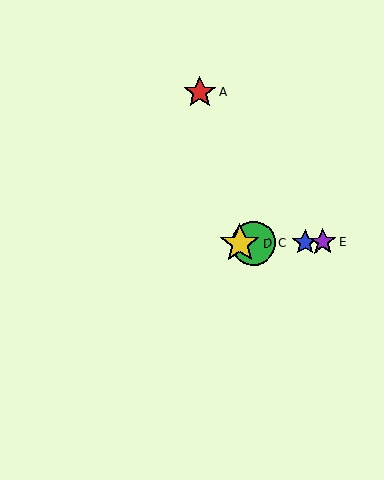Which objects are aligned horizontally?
Objects B, C, D, E are aligned horizontally.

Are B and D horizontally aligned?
Yes, both are at y≈242.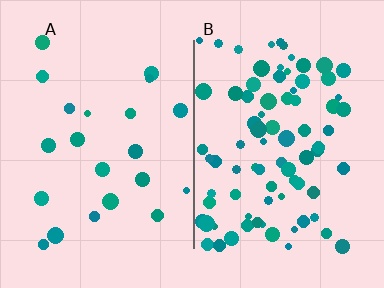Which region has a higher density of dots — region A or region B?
B (the right).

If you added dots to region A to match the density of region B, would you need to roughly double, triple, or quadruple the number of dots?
Approximately quadruple.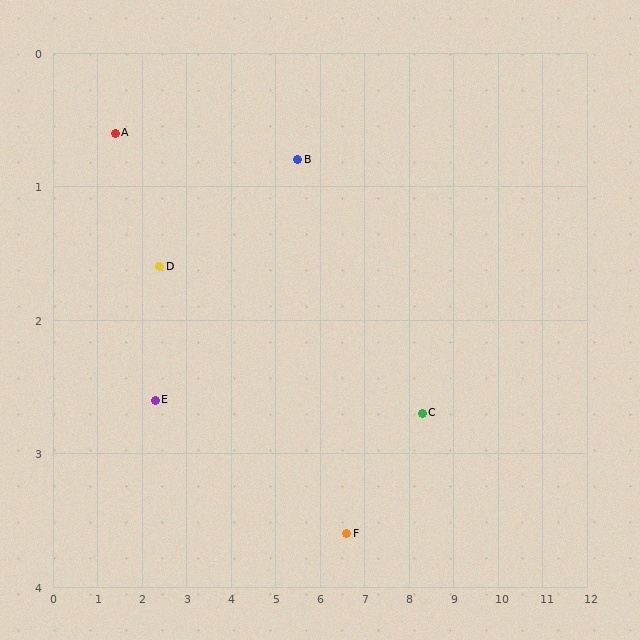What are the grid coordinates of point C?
Point C is at approximately (8.3, 2.7).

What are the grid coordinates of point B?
Point B is at approximately (5.5, 0.8).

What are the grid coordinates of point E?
Point E is at approximately (2.3, 2.6).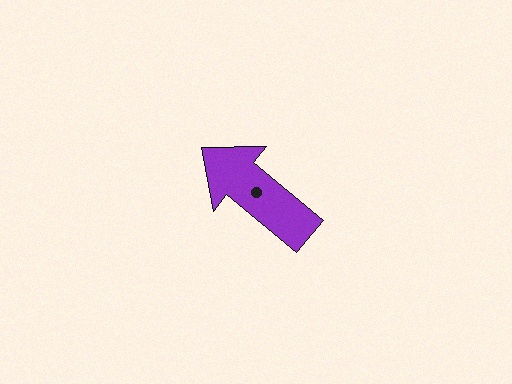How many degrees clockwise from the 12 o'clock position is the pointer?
Approximately 309 degrees.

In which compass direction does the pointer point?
Northwest.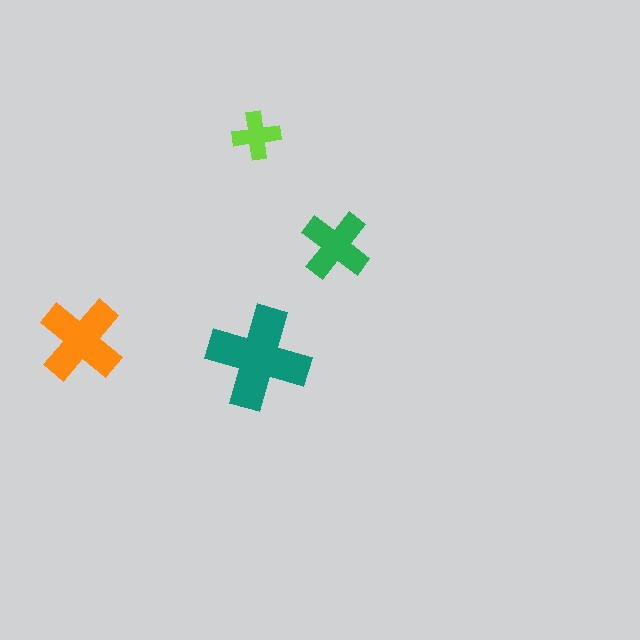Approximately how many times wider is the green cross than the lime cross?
About 1.5 times wider.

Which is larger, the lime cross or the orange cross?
The orange one.